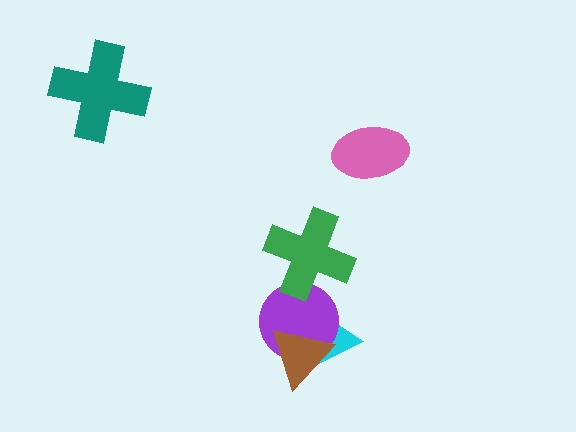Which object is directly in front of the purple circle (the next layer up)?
The green cross is directly in front of the purple circle.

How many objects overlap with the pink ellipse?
0 objects overlap with the pink ellipse.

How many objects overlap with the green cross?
1 object overlaps with the green cross.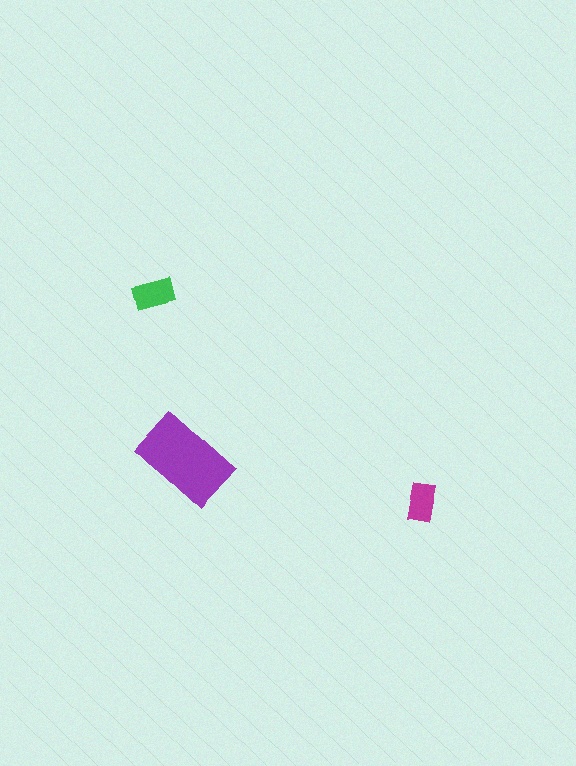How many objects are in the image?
There are 3 objects in the image.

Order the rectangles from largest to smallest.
the purple one, the green one, the magenta one.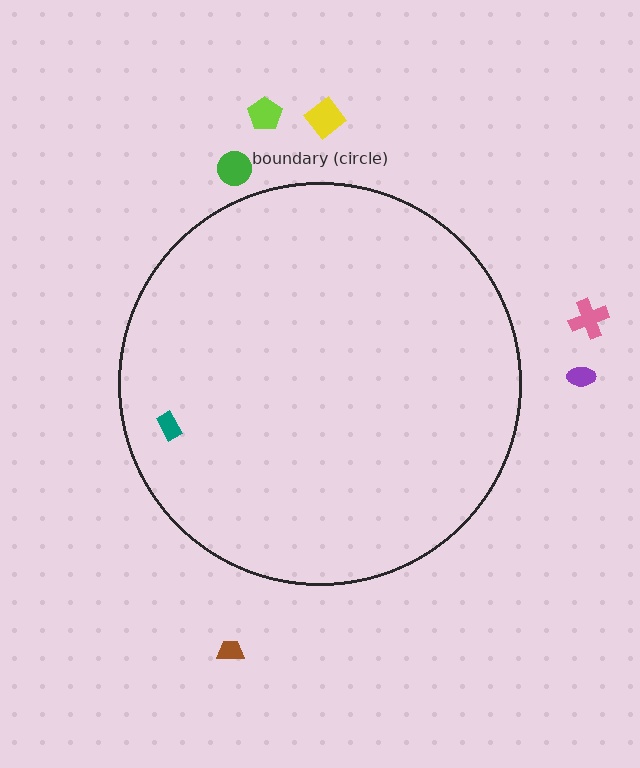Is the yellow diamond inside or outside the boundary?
Outside.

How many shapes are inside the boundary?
1 inside, 6 outside.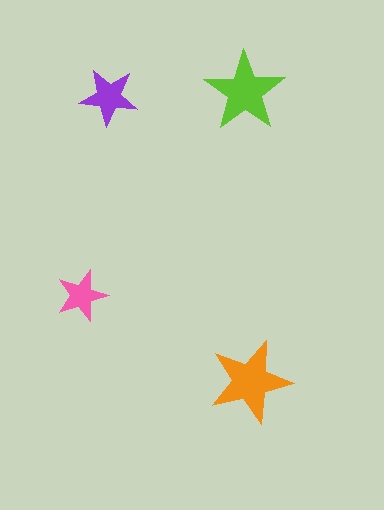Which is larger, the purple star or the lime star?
The lime one.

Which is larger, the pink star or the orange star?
The orange one.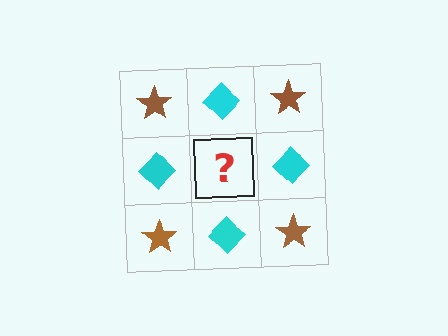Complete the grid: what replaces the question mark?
The question mark should be replaced with a brown star.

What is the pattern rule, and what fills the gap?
The rule is that it alternates brown star and cyan diamond in a checkerboard pattern. The gap should be filled with a brown star.